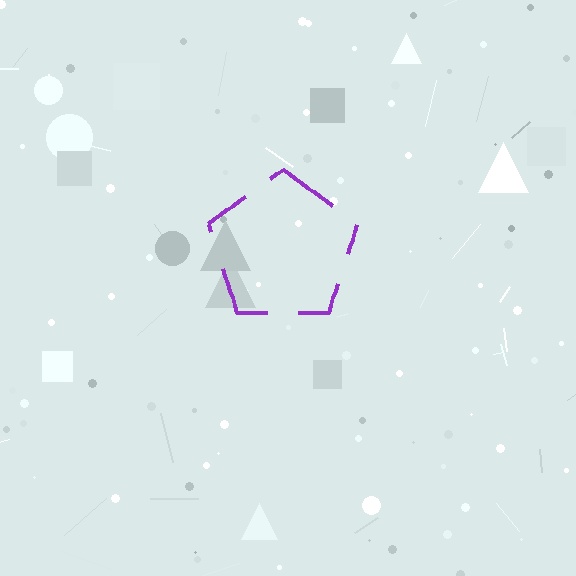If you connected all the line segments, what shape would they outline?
They would outline a pentagon.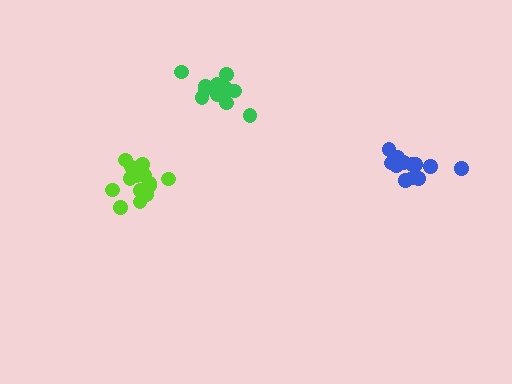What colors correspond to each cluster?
The clusters are colored: lime, blue, green.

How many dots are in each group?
Group 1: 14 dots, Group 2: 13 dots, Group 3: 13 dots (40 total).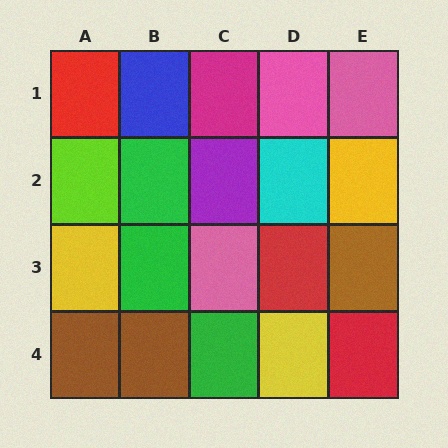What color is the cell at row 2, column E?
Yellow.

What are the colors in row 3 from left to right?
Yellow, green, pink, red, brown.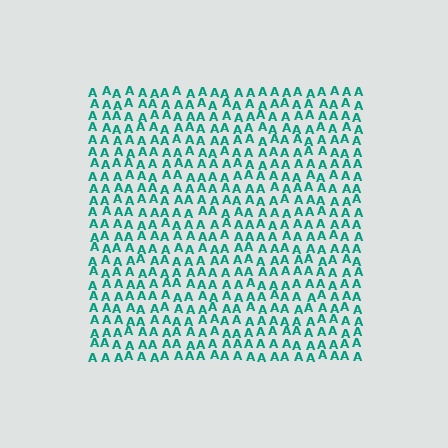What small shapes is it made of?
It is made of small letter A's.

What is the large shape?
The large shape is a square.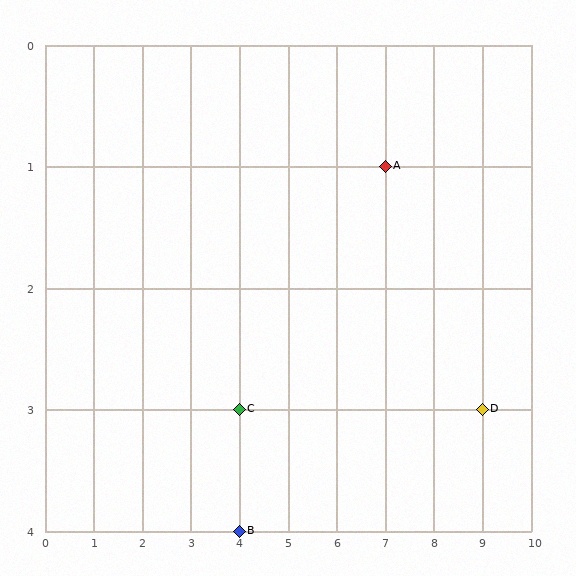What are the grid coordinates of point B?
Point B is at grid coordinates (4, 4).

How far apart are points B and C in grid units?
Points B and C are 1 row apart.